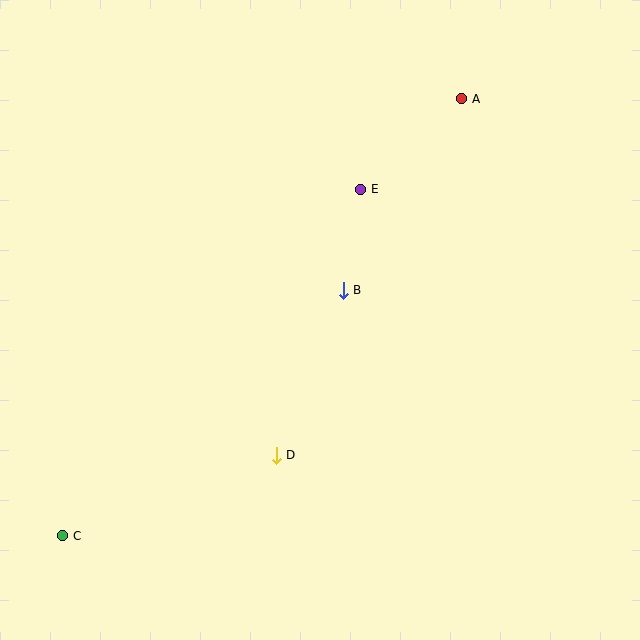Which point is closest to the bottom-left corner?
Point C is closest to the bottom-left corner.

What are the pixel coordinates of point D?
Point D is at (276, 455).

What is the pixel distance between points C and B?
The distance between C and B is 373 pixels.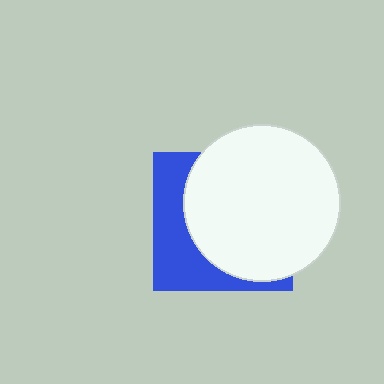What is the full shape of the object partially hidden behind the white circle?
The partially hidden object is a blue square.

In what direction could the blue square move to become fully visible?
The blue square could move left. That would shift it out from behind the white circle entirely.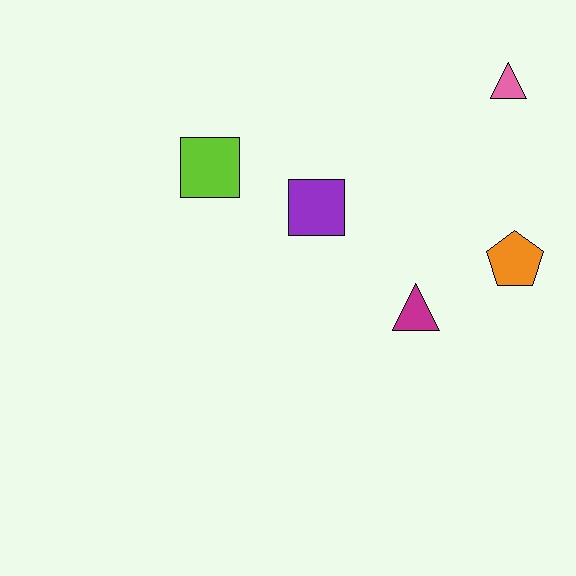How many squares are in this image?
There are 2 squares.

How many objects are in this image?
There are 5 objects.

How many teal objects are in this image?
There are no teal objects.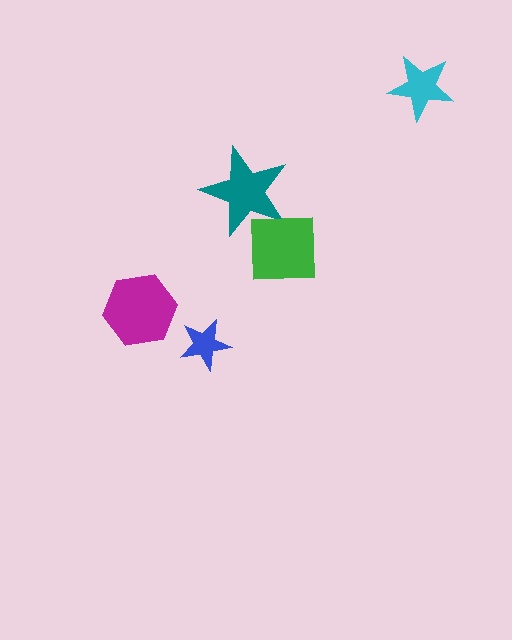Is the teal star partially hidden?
Yes, it is partially covered by another shape.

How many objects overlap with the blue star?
0 objects overlap with the blue star.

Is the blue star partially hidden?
No, no other shape covers it.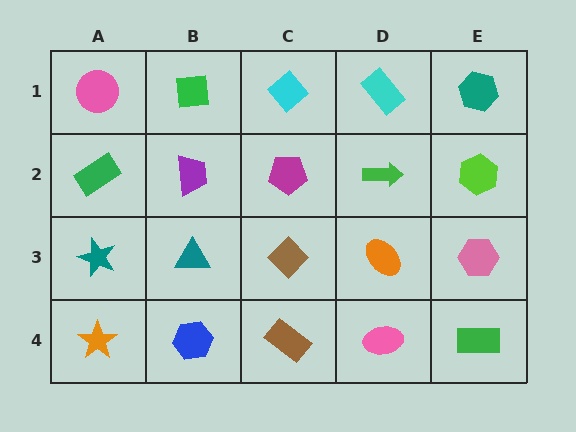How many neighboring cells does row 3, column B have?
4.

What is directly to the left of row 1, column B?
A pink circle.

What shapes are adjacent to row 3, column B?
A purple trapezoid (row 2, column B), a blue hexagon (row 4, column B), a teal star (row 3, column A), a brown diamond (row 3, column C).